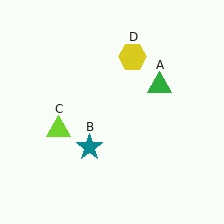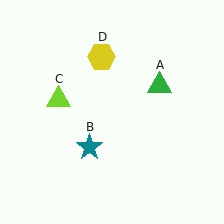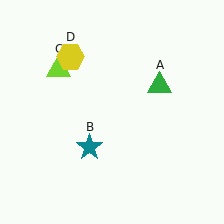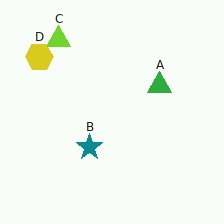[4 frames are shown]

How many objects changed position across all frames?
2 objects changed position: lime triangle (object C), yellow hexagon (object D).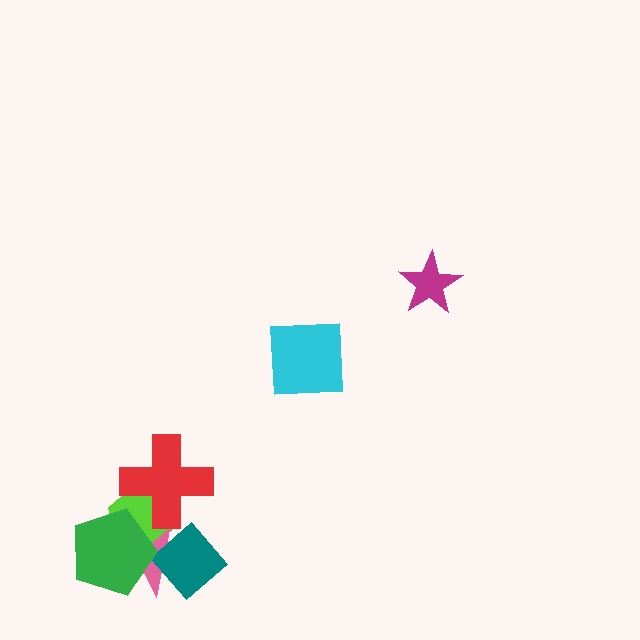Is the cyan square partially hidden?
No, no other shape covers it.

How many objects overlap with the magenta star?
0 objects overlap with the magenta star.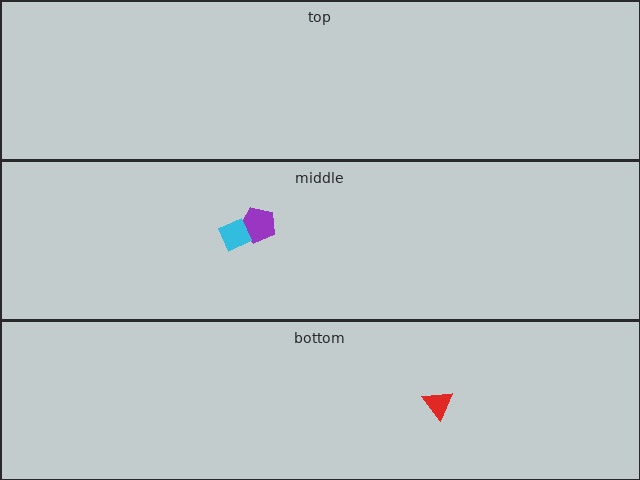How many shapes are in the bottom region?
1.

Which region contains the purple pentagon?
The middle region.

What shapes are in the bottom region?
The red triangle.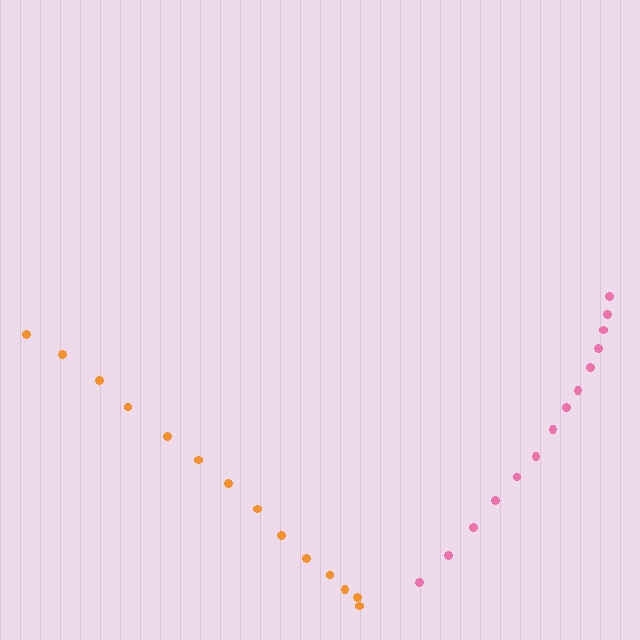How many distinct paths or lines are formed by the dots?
There are 2 distinct paths.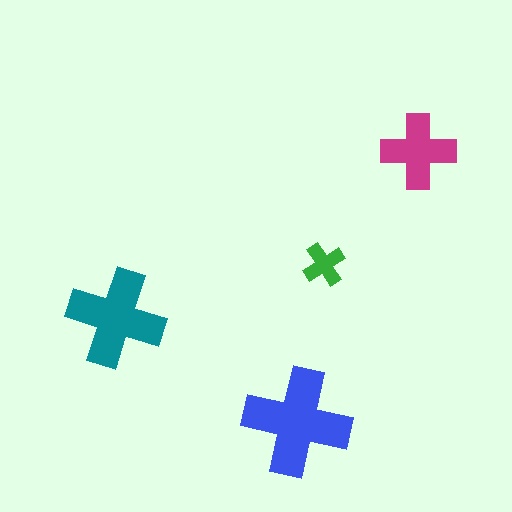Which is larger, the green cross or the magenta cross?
The magenta one.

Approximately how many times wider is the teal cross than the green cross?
About 2.5 times wider.